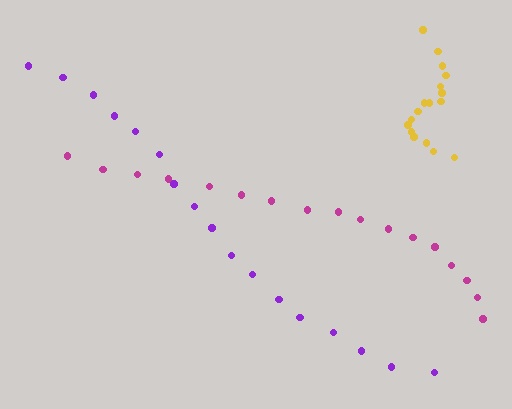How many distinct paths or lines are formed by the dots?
There are 3 distinct paths.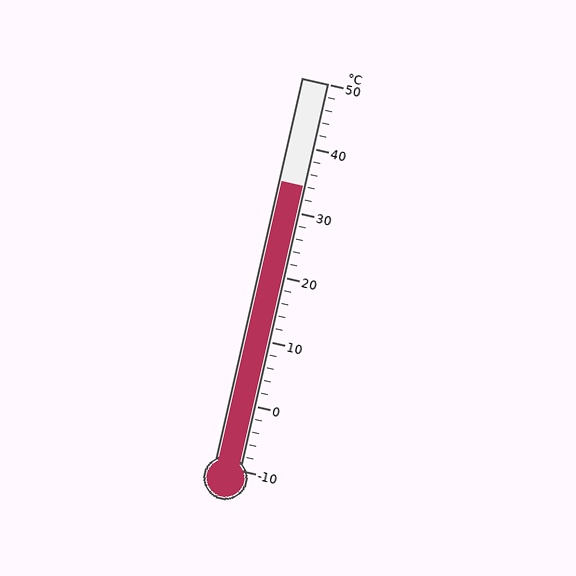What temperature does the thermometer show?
The thermometer shows approximately 34°C.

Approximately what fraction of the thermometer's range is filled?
The thermometer is filled to approximately 75% of its range.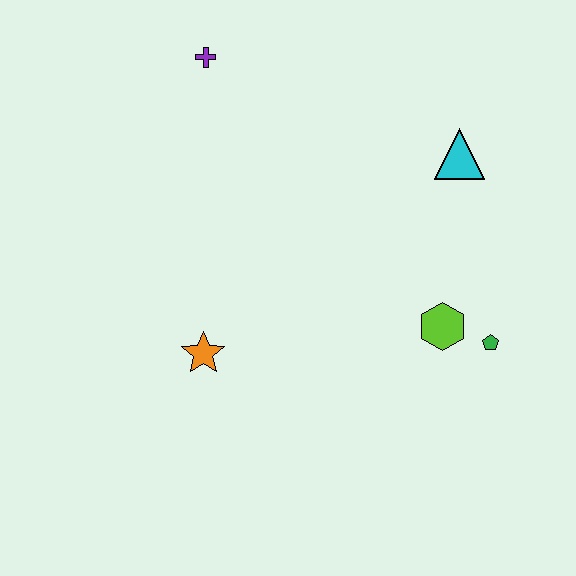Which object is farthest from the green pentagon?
The purple cross is farthest from the green pentagon.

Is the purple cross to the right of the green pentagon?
No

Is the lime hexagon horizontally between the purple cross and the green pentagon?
Yes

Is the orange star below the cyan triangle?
Yes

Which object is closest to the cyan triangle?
The lime hexagon is closest to the cyan triangle.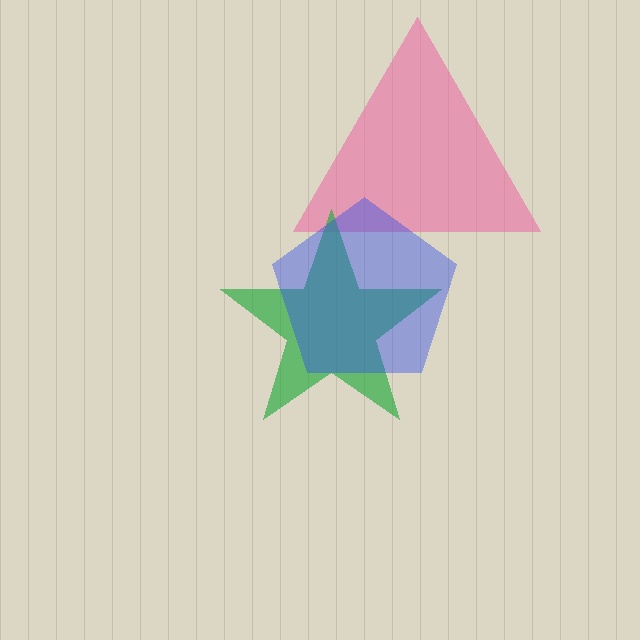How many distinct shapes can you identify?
There are 3 distinct shapes: a pink triangle, a green star, a blue pentagon.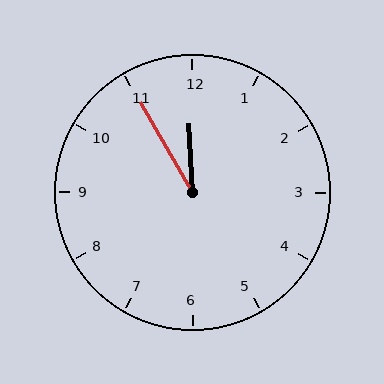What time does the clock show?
11:55.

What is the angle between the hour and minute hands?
Approximately 28 degrees.